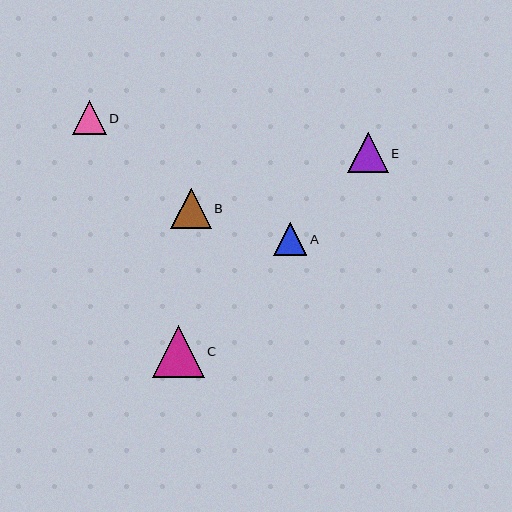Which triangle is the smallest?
Triangle A is the smallest with a size of approximately 33 pixels.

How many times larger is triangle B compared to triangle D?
Triangle B is approximately 1.2 times the size of triangle D.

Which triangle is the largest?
Triangle C is the largest with a size of approximately 52 pixels.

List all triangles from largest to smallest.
From largest to smallest: C, E, B, D, A.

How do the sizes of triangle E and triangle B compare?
Triangle E and triangle B are approximately the same size.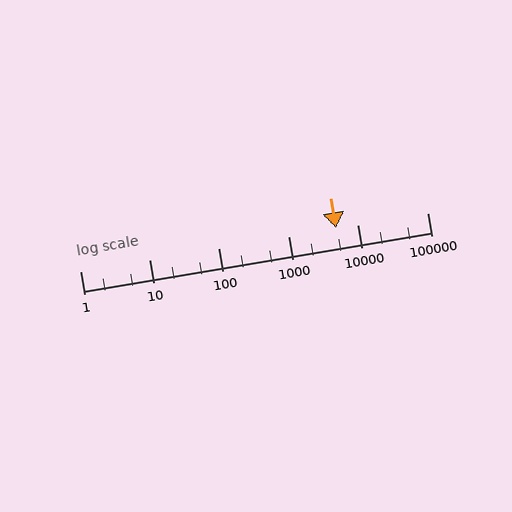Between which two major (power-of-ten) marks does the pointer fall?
The pointer is between 1000 and 10000.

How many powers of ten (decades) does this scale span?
The scale spans 5 decades, from 1 to 100000.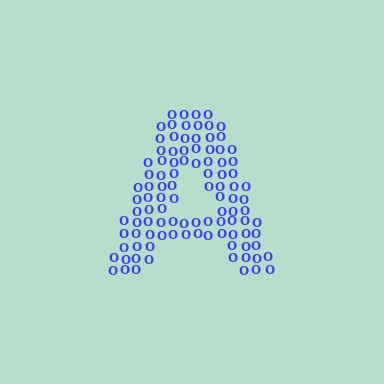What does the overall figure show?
The overall figure shows the letter A.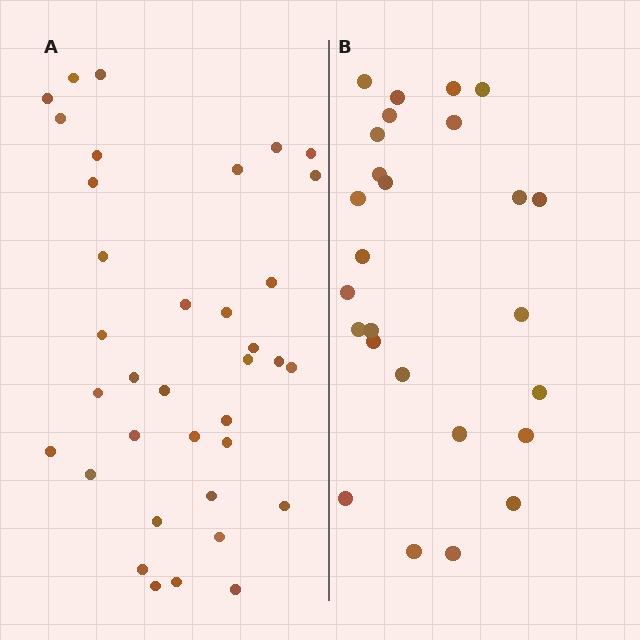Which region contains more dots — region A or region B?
Region A (the left region) has more dots.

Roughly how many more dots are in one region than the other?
Region A has roughly 10 or so more dots than region B.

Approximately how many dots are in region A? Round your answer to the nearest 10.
About 40 dots. (The exact count is 36, which rounds to 40.)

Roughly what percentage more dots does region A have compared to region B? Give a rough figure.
About 40% more.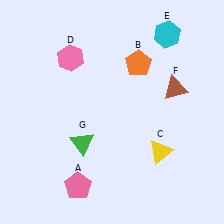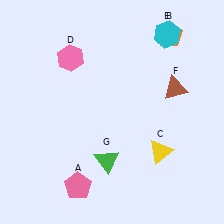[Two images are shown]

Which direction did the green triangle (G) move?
The green triangle (G) moved right.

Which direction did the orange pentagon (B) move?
The orange pentagon (B) moved right.